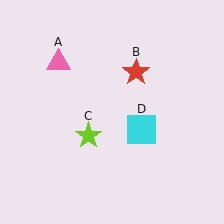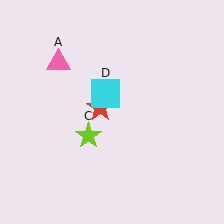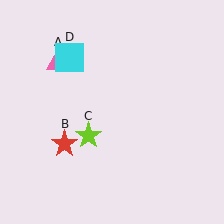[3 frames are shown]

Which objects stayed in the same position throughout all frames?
Pink triangle (object A) and lime star (object C) remained stationary.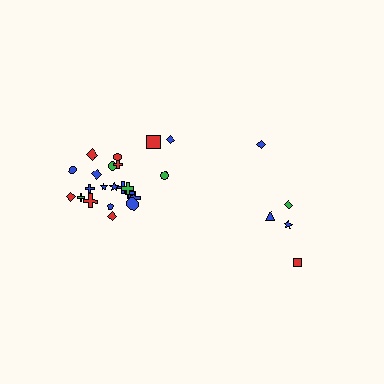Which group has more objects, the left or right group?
The left group.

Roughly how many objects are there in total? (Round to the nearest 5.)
Roughly 25 objects in total.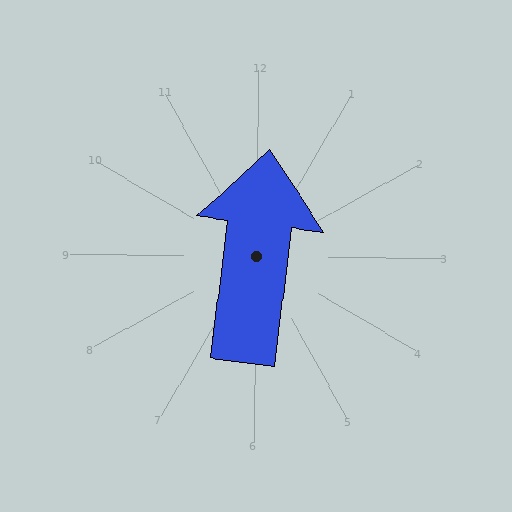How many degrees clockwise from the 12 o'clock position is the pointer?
Approximately 7 degrees.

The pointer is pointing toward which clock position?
Roughly 12 o'clock.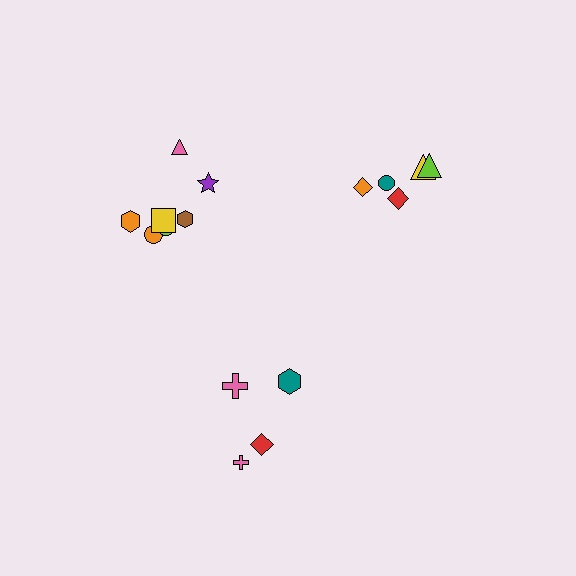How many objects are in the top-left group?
There are 7 objects.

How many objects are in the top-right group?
There are 5 objects.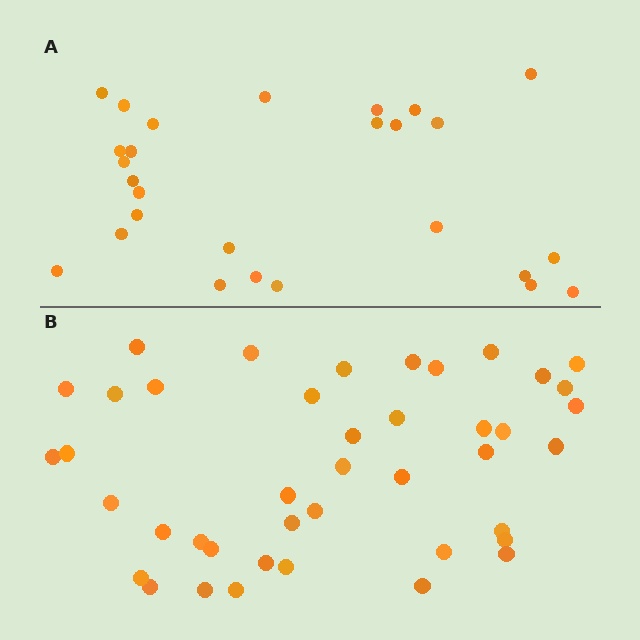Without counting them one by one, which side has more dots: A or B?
Region B (the bottom region) has more dots.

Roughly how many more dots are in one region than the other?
Region B has approximately 15 more dots than region A.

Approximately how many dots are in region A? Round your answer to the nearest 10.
About 30 dots. (The exact count is 27, which rounds to 30.)